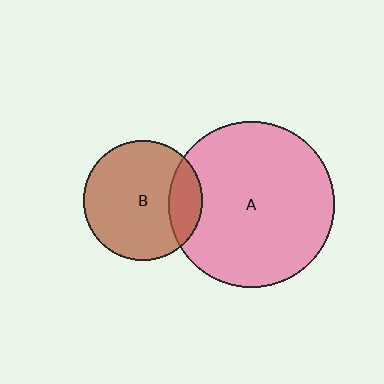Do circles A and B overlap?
Yes.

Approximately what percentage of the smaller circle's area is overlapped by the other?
Approximately 20%.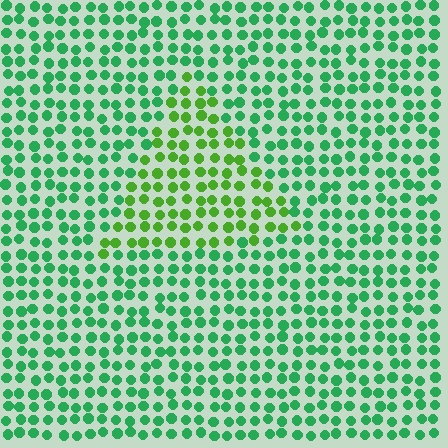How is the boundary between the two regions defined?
The boundary is defined purely by a slight shift in hue (about 35 degrees). Spacing, size, and orientation are identical on both sides.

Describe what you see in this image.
The image is filled with small green elements in a uniform arrangement. A triangle-shaped region is visible where the elements are tinted to a slightly different hue, forming a subtle color boundary.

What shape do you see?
I see a triangle.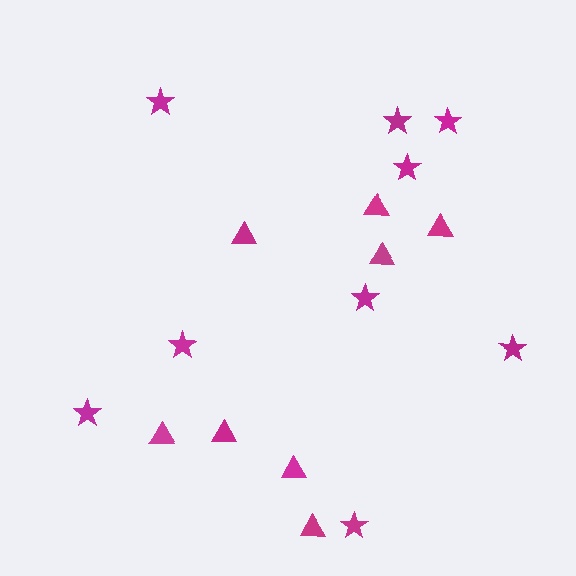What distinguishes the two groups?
There are 2 groups: one group of triangles (8) and one group of stars (9).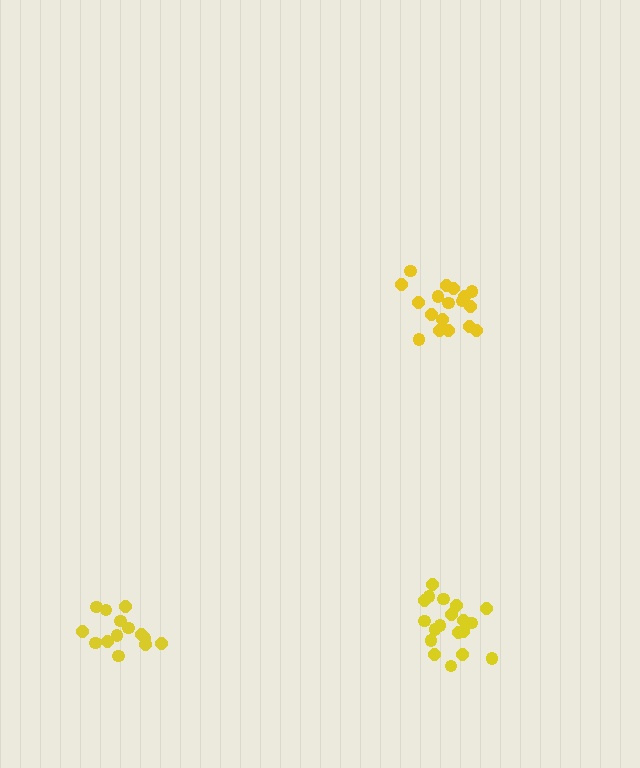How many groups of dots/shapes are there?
There are 3 groups.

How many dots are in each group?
Group 1: 18 dots, Group 2: 19 dots, Group 3: 14 dots (51 total).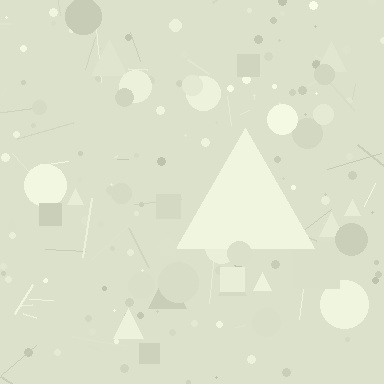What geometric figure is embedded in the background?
A triangle is embedded in the background.